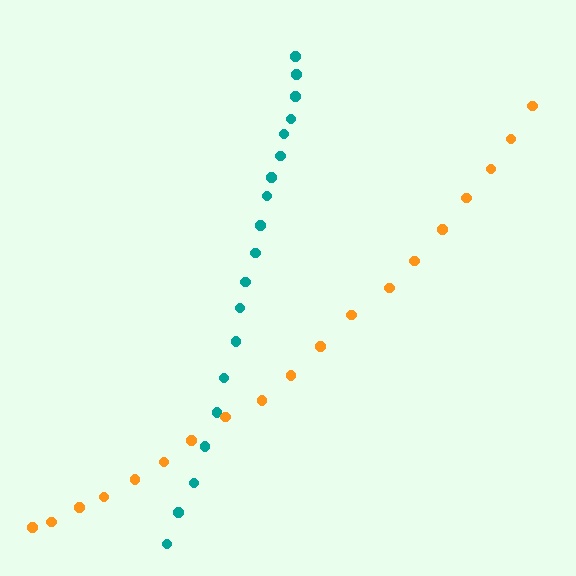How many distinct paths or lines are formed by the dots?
There are 2 distinct paths.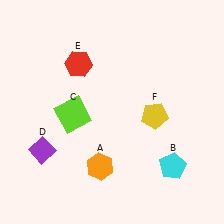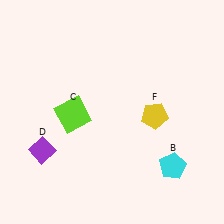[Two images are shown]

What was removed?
The red hexagon (E), the orange hexagon (A) were removed in Image 2.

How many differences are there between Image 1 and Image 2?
There are 2 differences between the two images.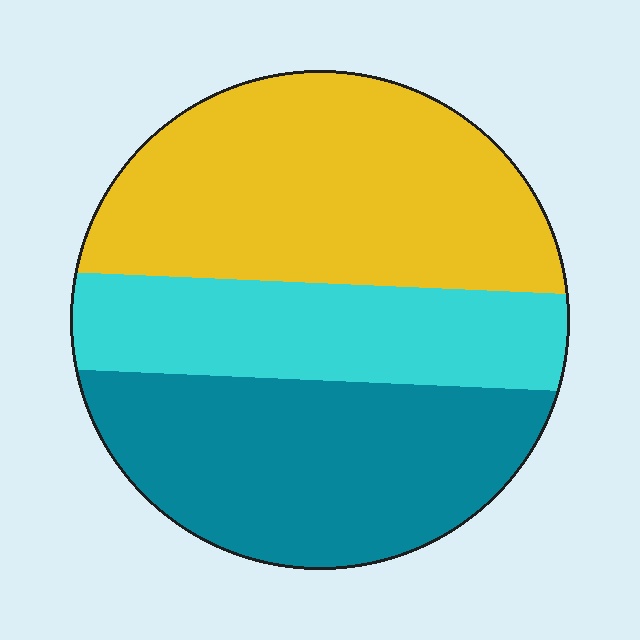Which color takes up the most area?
Yellow, at roughly 40%.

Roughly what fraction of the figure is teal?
Teal covers 35% of the figure.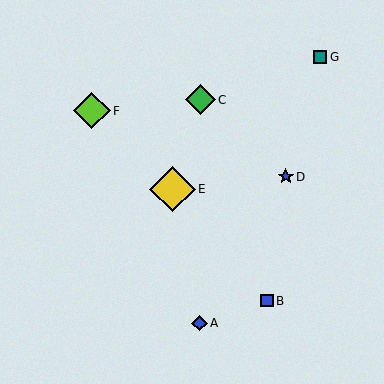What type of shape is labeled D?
Shape D is a blue star.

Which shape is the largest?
The yellow diamond (labeled E) is the largest.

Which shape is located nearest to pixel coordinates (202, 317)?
The blue diamond (labeled A) at (199, 323) is nearest to that location.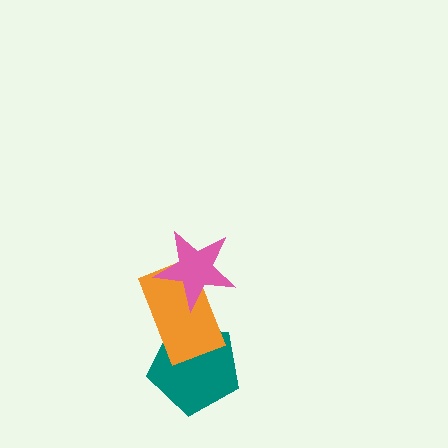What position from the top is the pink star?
The pink star is 1st from the top.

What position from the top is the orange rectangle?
The orange rectangle is 2nd from the top.